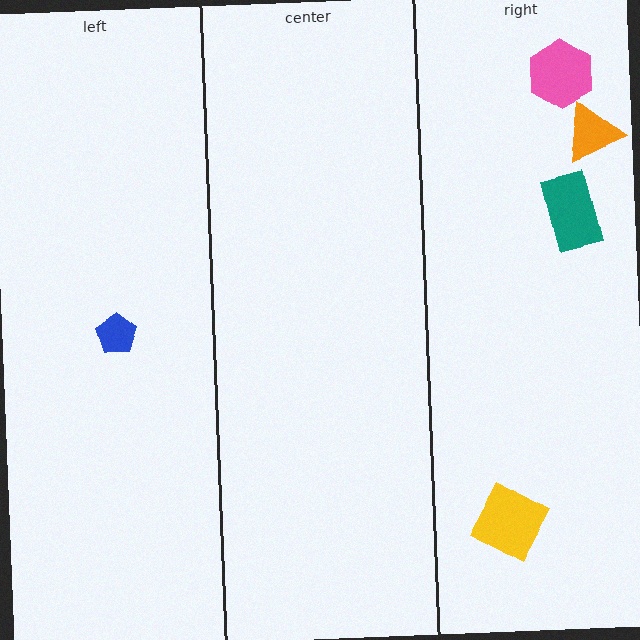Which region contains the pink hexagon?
The right region.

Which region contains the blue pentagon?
The left region.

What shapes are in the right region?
The teal rectangle, the pink hexagon, the yellow square, the orange triangle.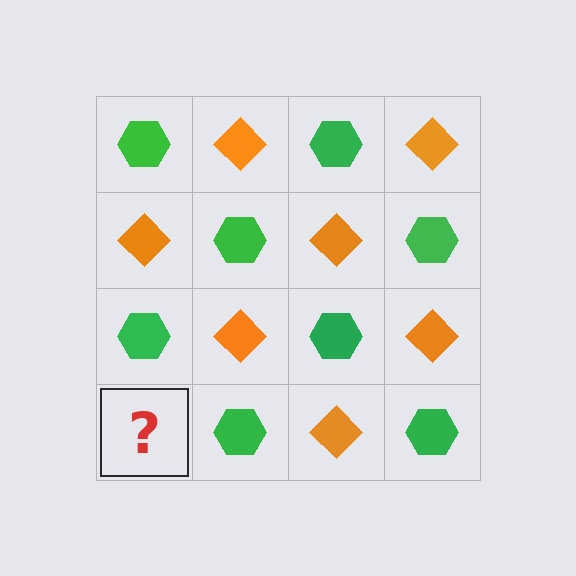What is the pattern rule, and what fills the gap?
The rule is that it alternates green hexagon and orange diamond in a checkerboard pattern. The gap should be filled with an orange diamond.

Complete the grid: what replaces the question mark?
The question mark should be replaced with an orange diamond.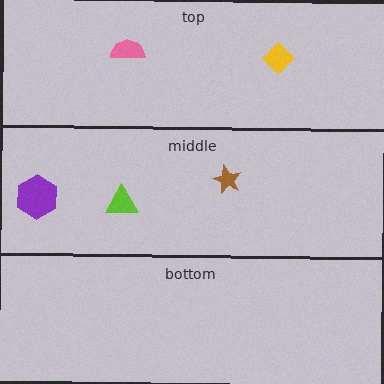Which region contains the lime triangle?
The middle region.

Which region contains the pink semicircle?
The top region.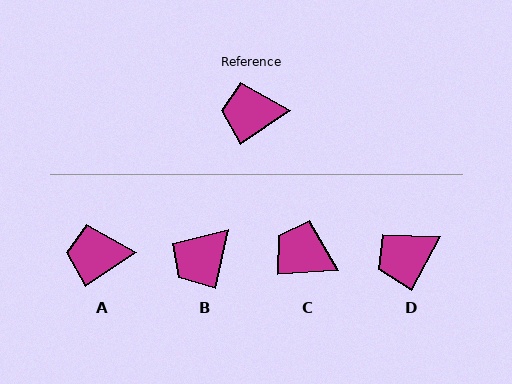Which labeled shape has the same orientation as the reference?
A.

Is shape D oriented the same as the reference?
No, it is off by about 28 degrees.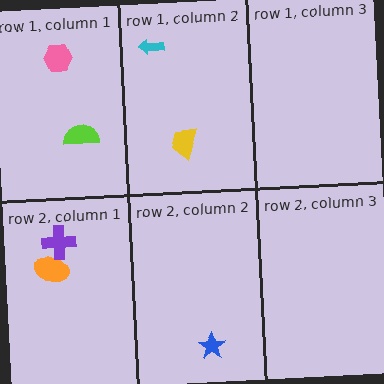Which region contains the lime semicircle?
The row 1, column 1 region.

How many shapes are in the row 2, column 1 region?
2.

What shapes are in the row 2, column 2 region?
The blue star.